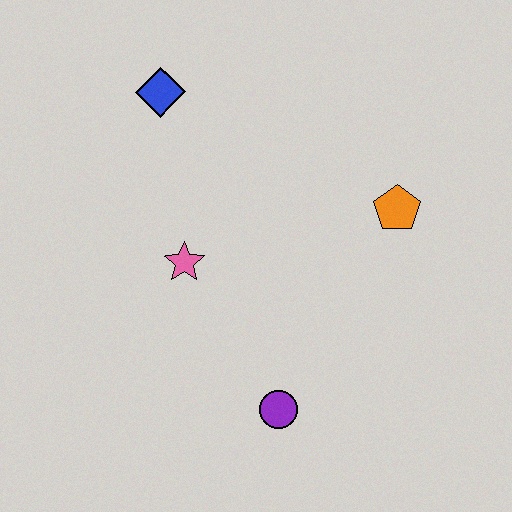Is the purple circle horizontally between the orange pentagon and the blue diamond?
Yes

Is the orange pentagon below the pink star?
No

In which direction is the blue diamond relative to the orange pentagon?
The blue diamond is to the left of the orange pentagon.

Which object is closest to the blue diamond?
The pink star is closest to the blue diamond.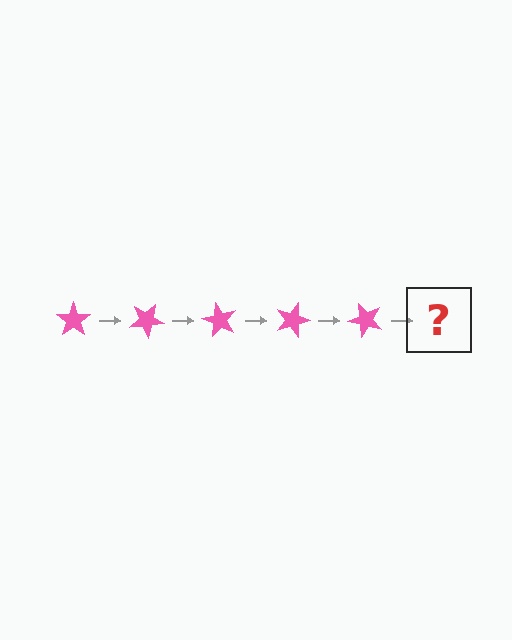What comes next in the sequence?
The next element should be a pink star rotated 150 degrees.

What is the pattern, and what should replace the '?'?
The pattern is that the star rotates 30 degrees each step. The '?' should be a pink star rotated 150 degrees.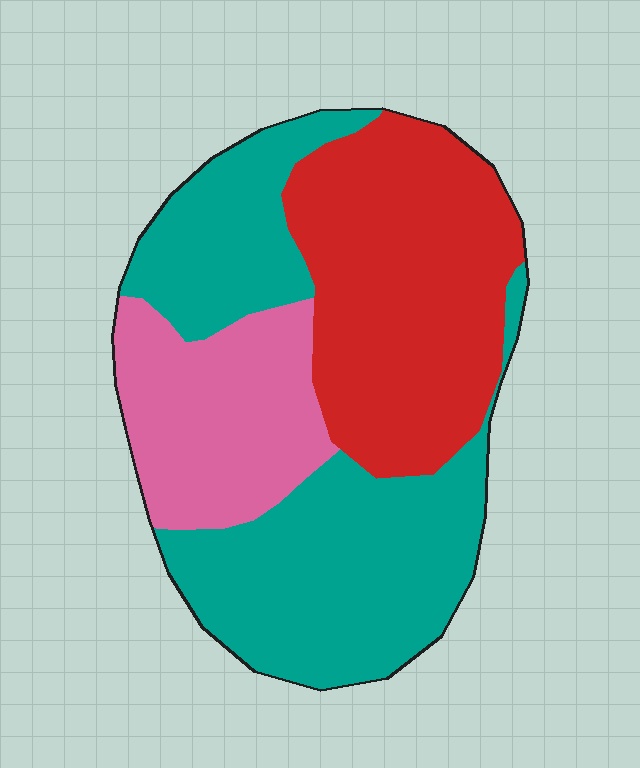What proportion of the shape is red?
Red covers about 35% of the shape.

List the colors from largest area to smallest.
From largest to smallest: teal, red, pink.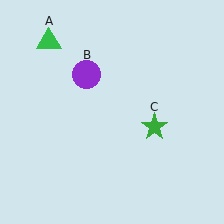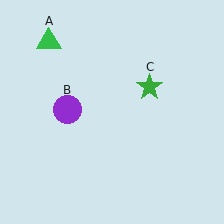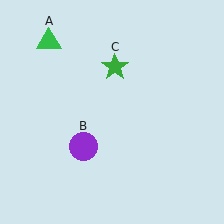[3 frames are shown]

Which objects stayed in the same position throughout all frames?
Green triangle (object A) remained stationary.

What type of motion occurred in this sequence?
The purple circle (object B), green star (object C) rotated counterclockwise around the center of the scene.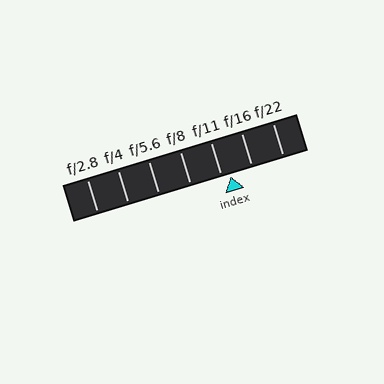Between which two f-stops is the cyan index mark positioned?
The index mark is between f/11 and f/16.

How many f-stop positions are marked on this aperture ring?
There are 7 f-stop positions marked.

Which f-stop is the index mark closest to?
The index mark is closest to f/11.